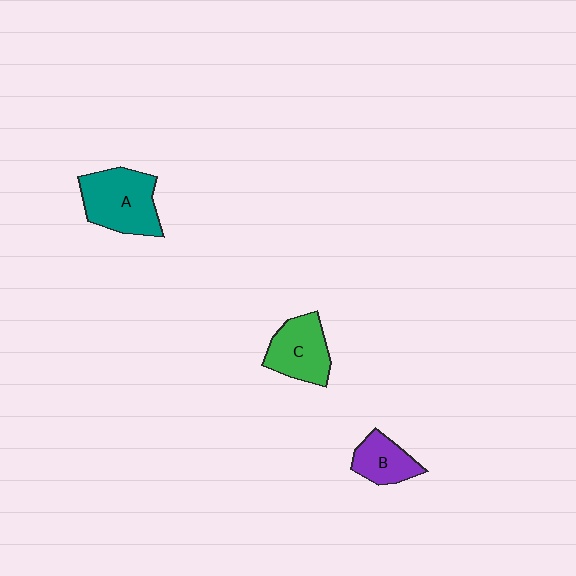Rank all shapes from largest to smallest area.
From largest to smallest: A (teal), C (green), B (purple).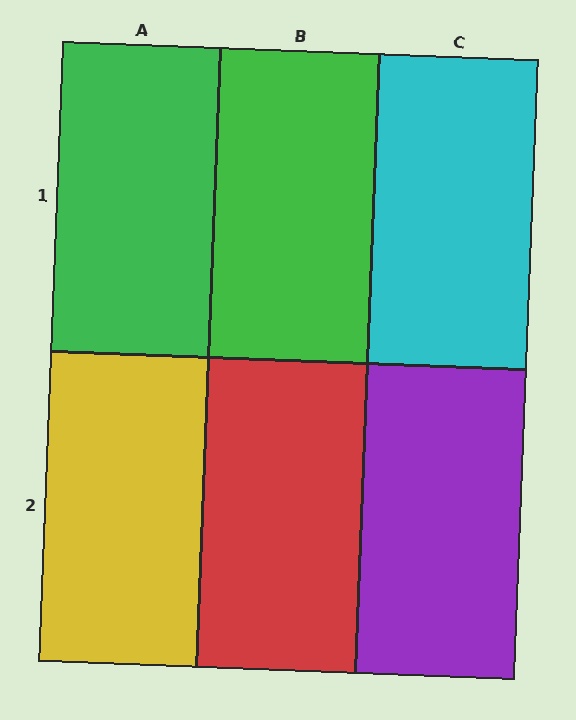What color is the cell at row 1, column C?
Cyan.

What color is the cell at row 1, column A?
Green.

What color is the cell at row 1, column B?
Green.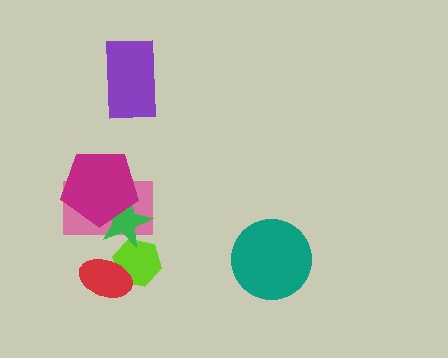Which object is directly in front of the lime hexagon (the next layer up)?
The pink rectangle is directly in front of the lime hexagon.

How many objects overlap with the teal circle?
0 objects overlap with the teal circle.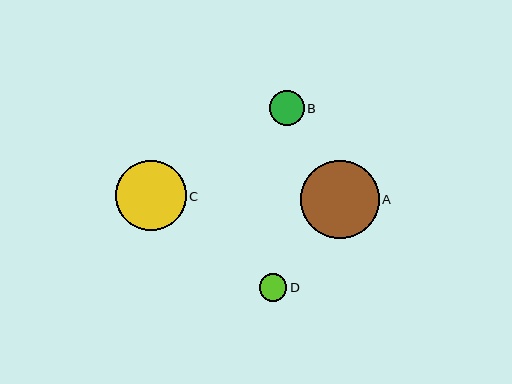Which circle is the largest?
Circle A is the largest with a size of approximately 78 pixels.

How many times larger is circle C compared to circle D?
Circle C is approximately 2.6 times the size of circle D.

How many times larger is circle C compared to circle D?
Circle C is approximately 2.6 times the size of circle D.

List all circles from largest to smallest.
From largest to smallest: A, C, B, D.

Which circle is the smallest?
Circle D is the smallest with a size of approximately 27 pixels.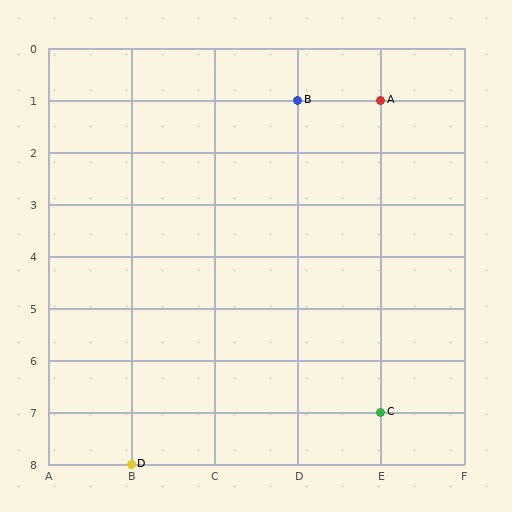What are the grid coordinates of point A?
Point A is at grid coordinates (E, 1).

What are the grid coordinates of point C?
Point C is at grid coordinates (E, 7).